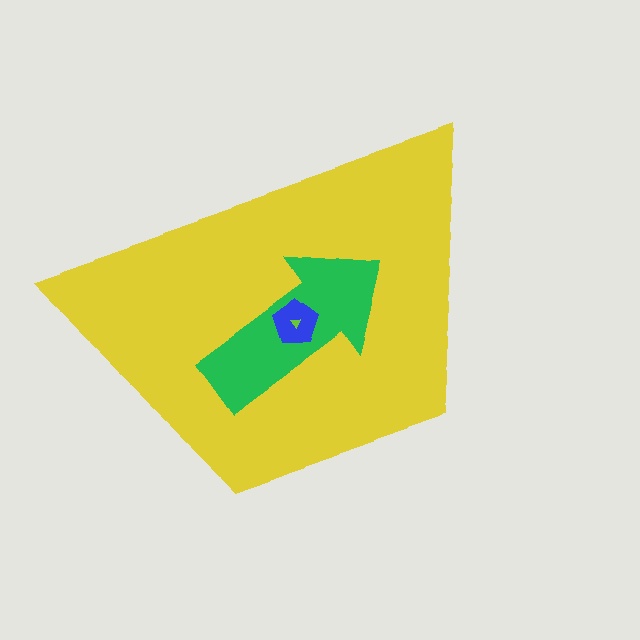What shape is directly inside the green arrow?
The blue pentagon.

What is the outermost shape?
The yellow trapezoid.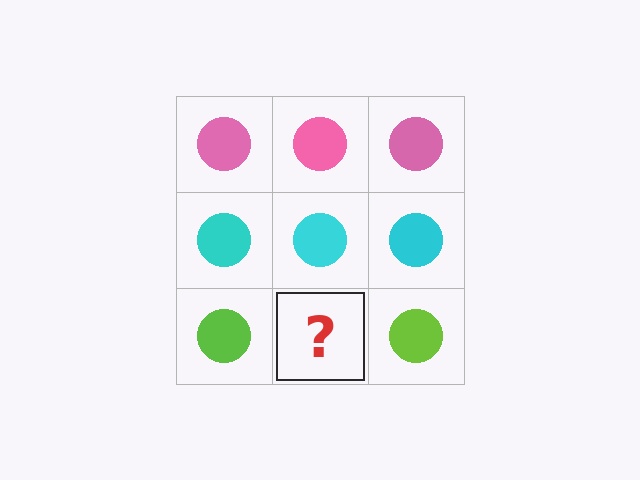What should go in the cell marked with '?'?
The missing cell should contain a lime circle.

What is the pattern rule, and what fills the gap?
The rule is that each row has a consistent color. The gap should be filled with a lime circle.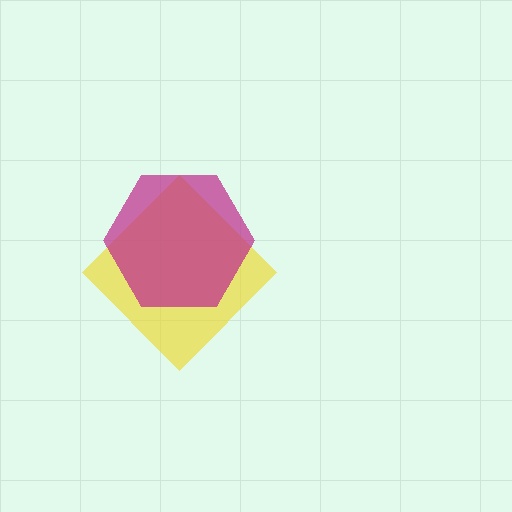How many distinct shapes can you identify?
There are 2 distinct shapes: a yellow diamond, a magenta hexagon.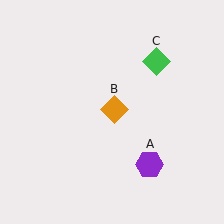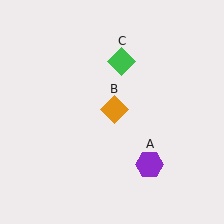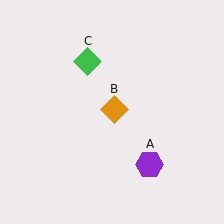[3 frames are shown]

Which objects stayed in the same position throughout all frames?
Purple hexagon (object A) and orange diamond (object B) remained stationary.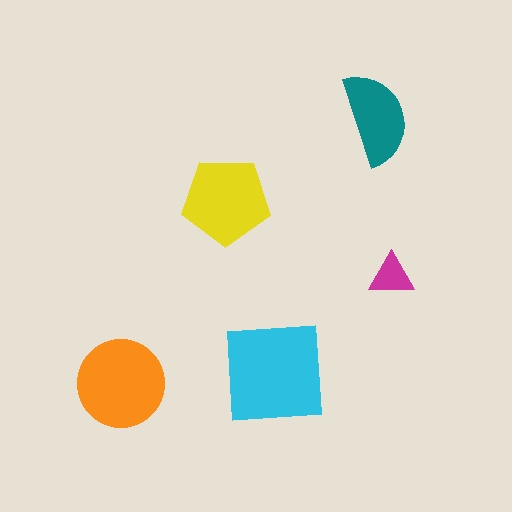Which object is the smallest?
The magenta triangle.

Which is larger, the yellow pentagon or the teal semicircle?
The yellow pentagon.